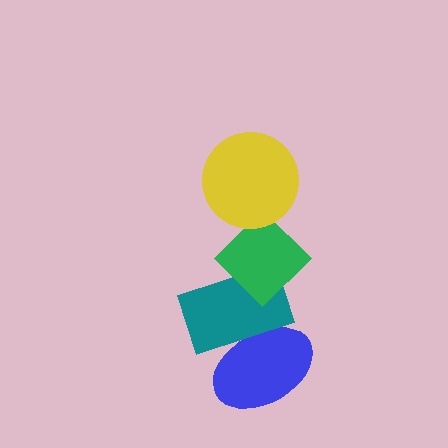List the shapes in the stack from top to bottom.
From top to bottom: the yellow circle, the green diamond, the teal rectangle, the blue ellipse.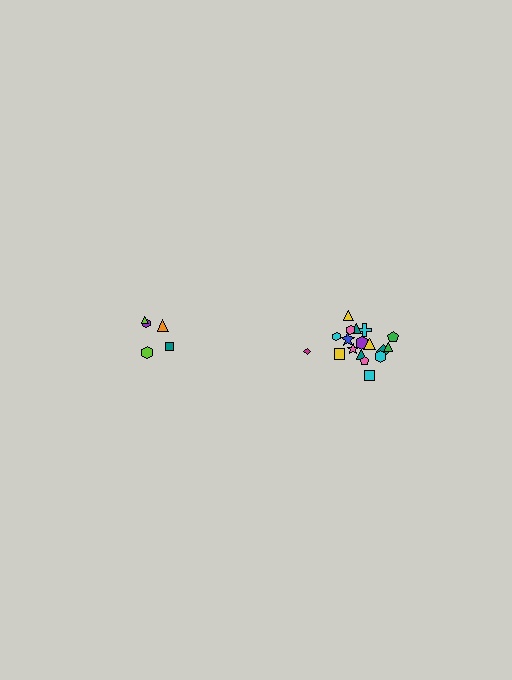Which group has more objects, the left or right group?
The right group.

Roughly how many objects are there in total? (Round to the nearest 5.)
Roughly 25 objects in total.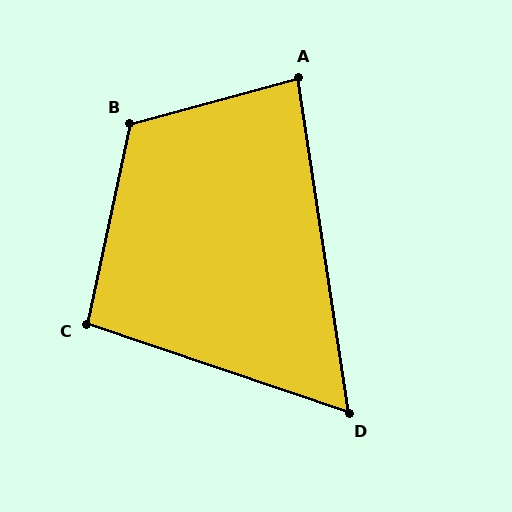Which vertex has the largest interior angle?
B, at approximately 117 degrees.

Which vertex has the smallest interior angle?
D, at approximately 63 degrees.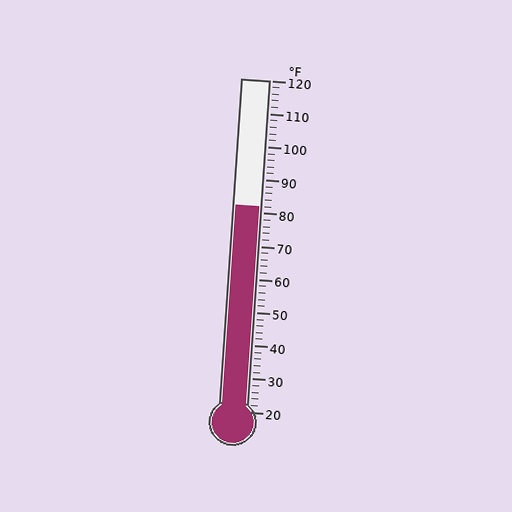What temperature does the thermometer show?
The thermometer shows approximately 82°F.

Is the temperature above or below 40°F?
The temperature is above 40°F.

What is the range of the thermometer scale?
The thermometer scale ranges from 20°F to 120°F.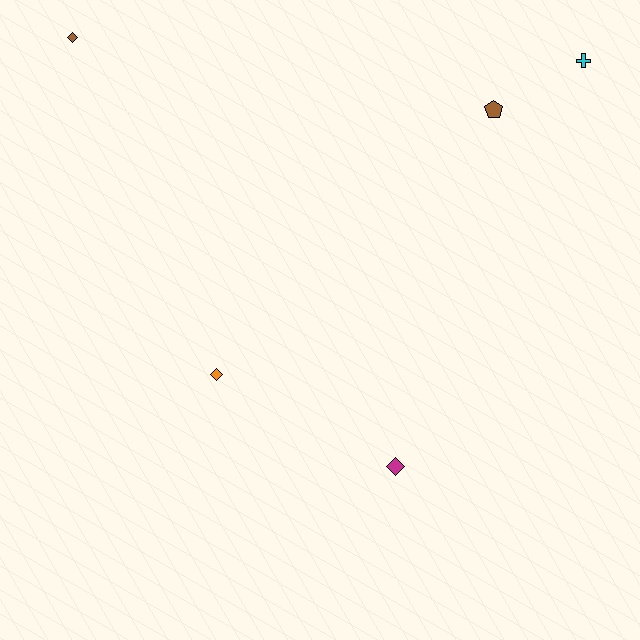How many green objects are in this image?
There are no green objects.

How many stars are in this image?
There are no stars.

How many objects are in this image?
There are 5 objects.